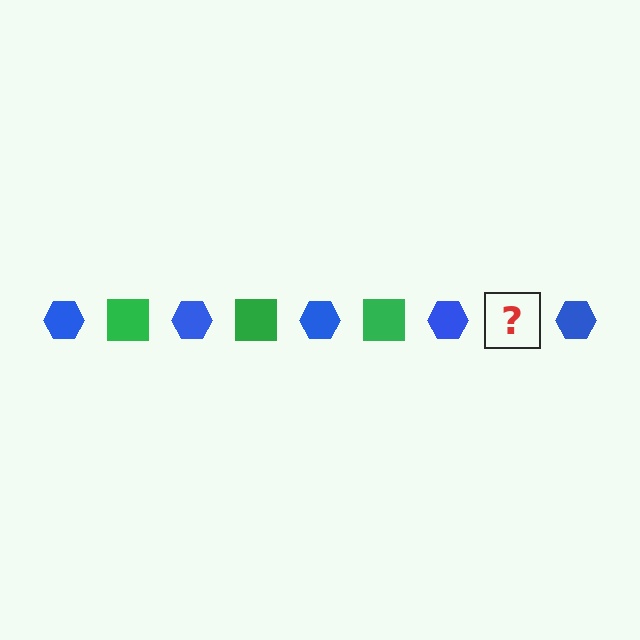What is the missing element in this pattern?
The missing element is a green square.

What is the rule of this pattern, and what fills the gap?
The rule is that the pattern alternates between blue hexagon and green square. The gap should be filled with a green square.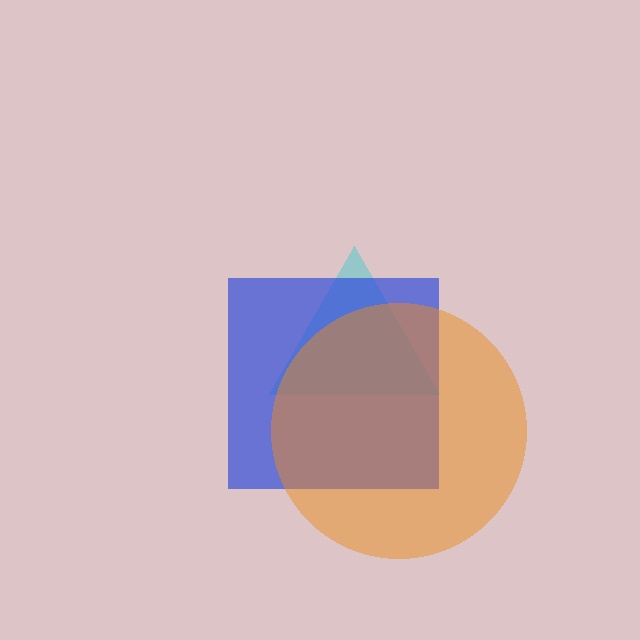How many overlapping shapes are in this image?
There are 3 overlapping shapes in the image.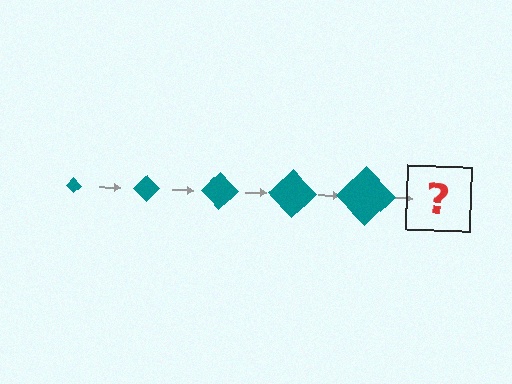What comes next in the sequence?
The next element should be a teal diamond, larger than the previous one.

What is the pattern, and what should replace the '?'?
The pattern is that the diamond gets progressively larger each step. The '?' should be a teal diamond, larger than the previous one.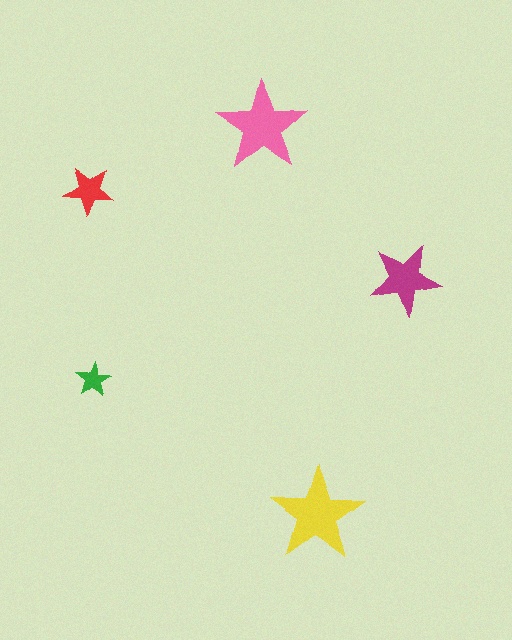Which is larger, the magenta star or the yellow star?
The yellow one.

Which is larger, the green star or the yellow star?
The yellow one.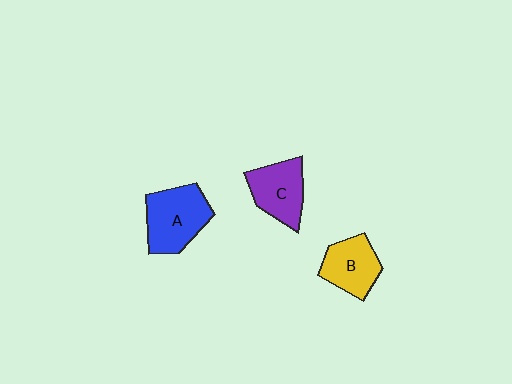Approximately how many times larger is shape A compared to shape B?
Approximately 1.3 times.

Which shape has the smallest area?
Shape B (yellow).